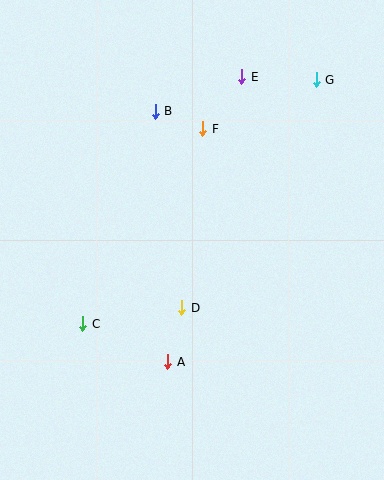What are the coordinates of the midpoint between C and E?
The midpoint between C and E is at (162, 200).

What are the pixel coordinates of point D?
Point D is at (182, 308).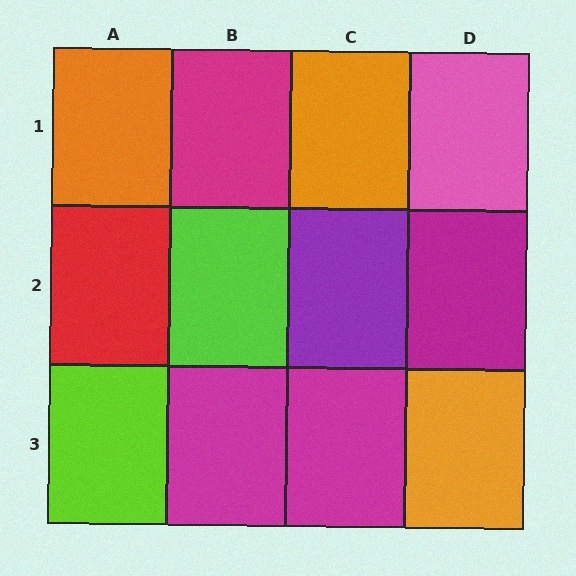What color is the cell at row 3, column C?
Magenta.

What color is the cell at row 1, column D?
Pink.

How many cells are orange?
3 cells are orange.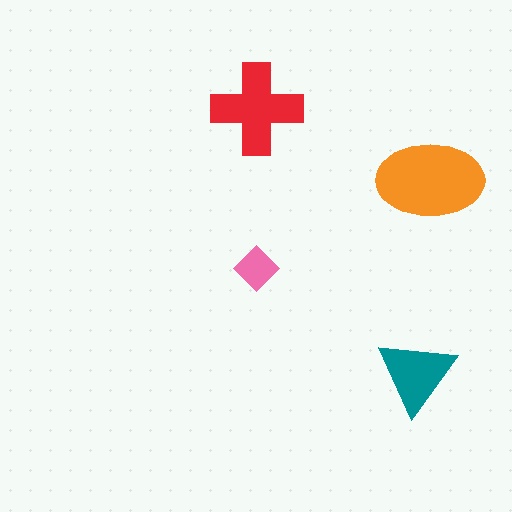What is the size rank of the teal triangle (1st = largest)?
3rd.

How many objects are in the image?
There are 4 objects in the image.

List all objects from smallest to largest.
The pink diamond, the teal triangle, the red cross, the orange ellipse.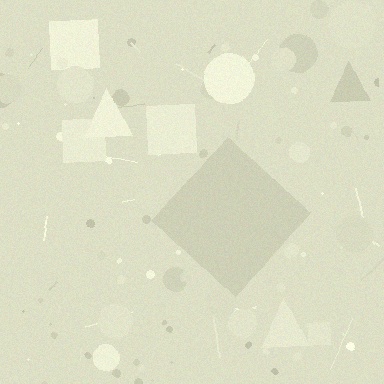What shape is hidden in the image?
A diamond is hidden in the image.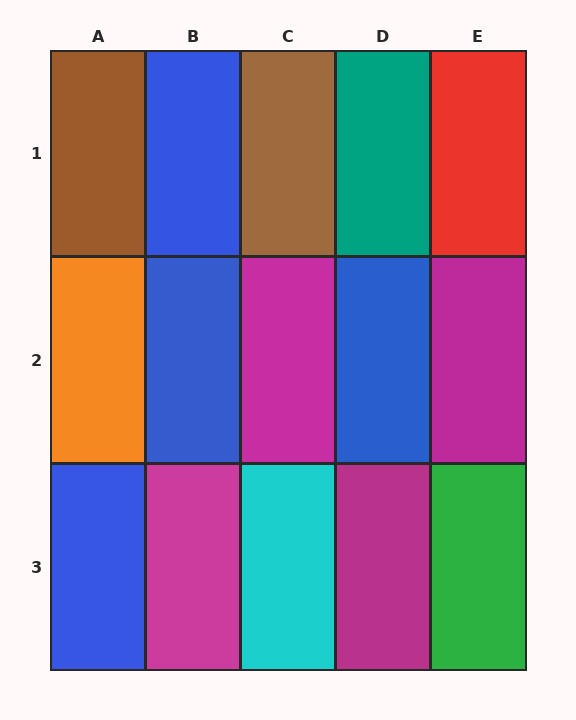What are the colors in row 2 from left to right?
Orange, blue, magenta, blue, magenta.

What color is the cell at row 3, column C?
Cyan.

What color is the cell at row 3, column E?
Green.